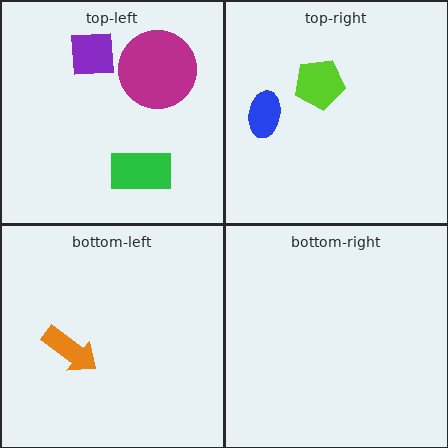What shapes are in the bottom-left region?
The orange arrow.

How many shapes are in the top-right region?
2.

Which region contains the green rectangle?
The top-left region.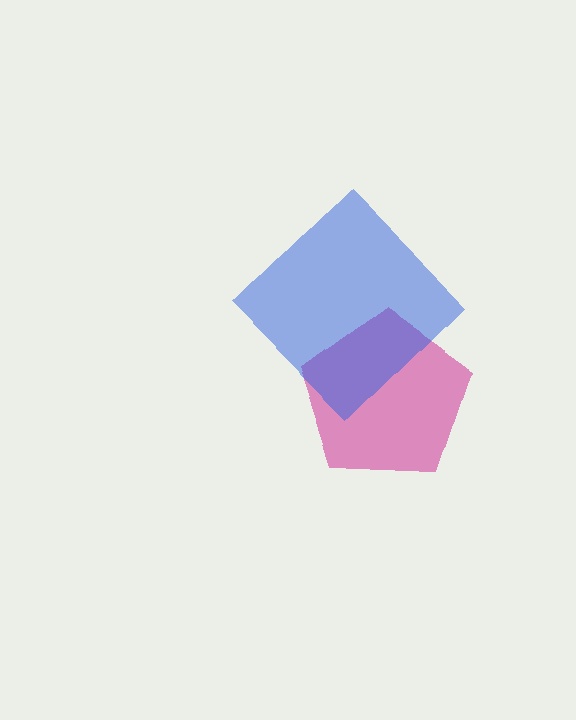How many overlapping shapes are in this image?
There are 2 overlapping shapes in the image.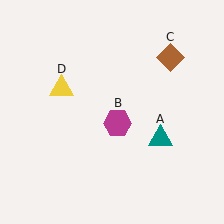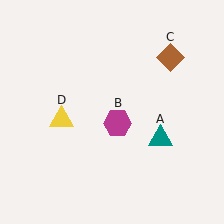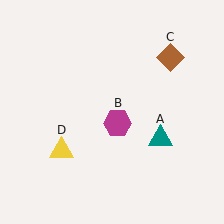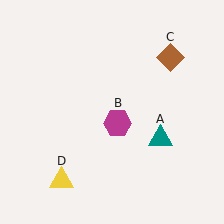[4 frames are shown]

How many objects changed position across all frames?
1 object changed position: yellow triangle (object D).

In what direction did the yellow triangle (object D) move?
The yellow triangle (object D) moved down.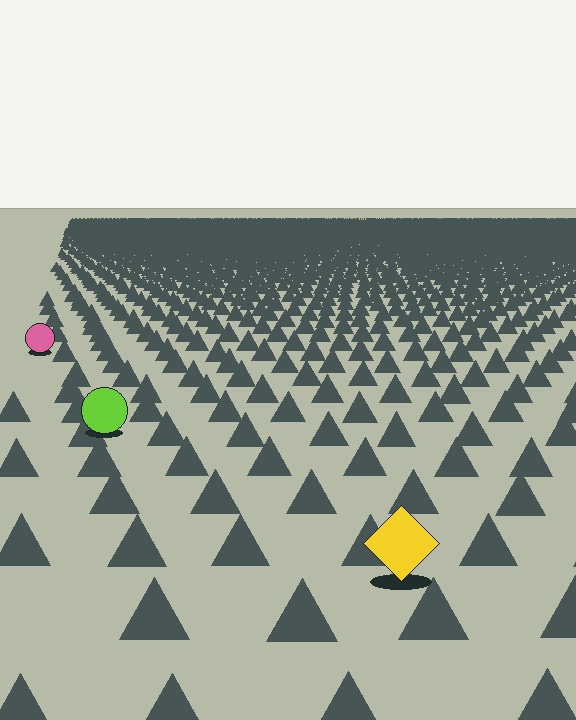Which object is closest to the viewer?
The yellow diamond is closest. The texture marks near it are larger and more spread out.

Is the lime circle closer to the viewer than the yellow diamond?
No. The yellow diamond is closer — you can tell from the texture gradient: the ground texture is coarser near it.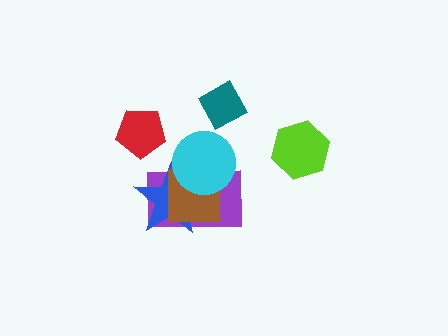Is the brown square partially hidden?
Yes, it is partially covered by another shape.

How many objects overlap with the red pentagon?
0 objects overlap with the red pentagon.